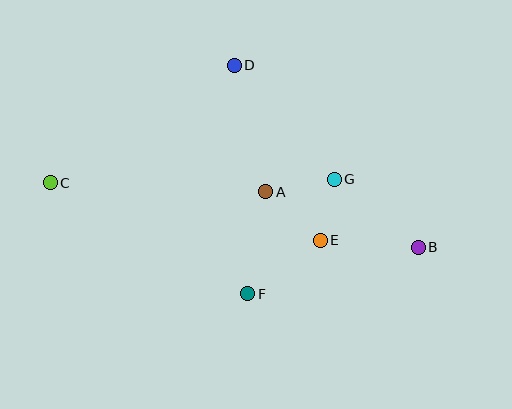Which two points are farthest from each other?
Points B and C are farthest from each other.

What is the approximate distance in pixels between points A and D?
The distance between A and D is approximately 130 pixels.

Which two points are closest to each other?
Points E and G are closest to each other.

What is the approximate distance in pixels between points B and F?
The distance between B and F is approximately 177 pixels.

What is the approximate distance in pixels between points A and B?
The distance between A and B is approximately 162 pixels.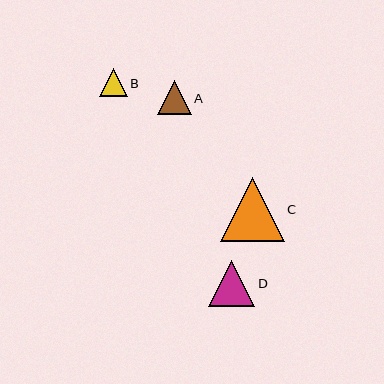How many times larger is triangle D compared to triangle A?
Triangle D is approximately 1.3 times the size of triangle A.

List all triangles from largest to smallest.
From largest to smallest: C, D, A, B.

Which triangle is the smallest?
Triangle B is the smallest with a size of approximately 27 pixels.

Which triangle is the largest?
Triangle C is the largest with a size of approximately 64 pixels.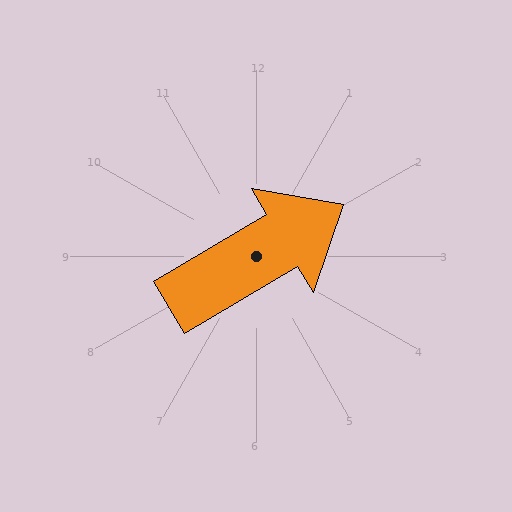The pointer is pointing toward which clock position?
Roughly 2 o'clock.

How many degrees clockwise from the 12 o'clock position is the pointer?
Approximately 59 degrees.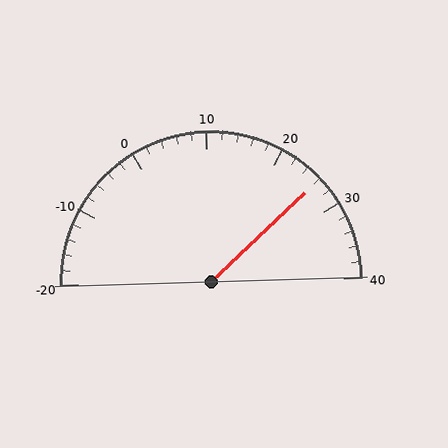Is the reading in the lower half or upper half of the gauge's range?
The reading is in the upper half of the range (-20 to 40).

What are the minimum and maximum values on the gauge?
The gauge ranges from -20 to 40.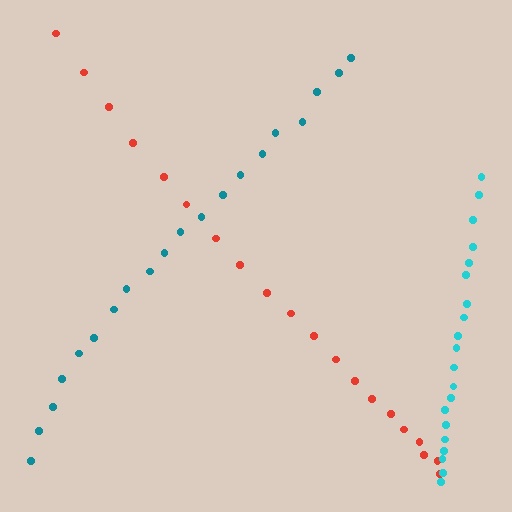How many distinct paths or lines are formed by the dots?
There are 3 distinct paths.